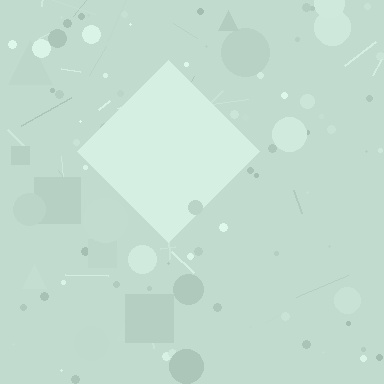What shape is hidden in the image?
A diamond is hidden in the image.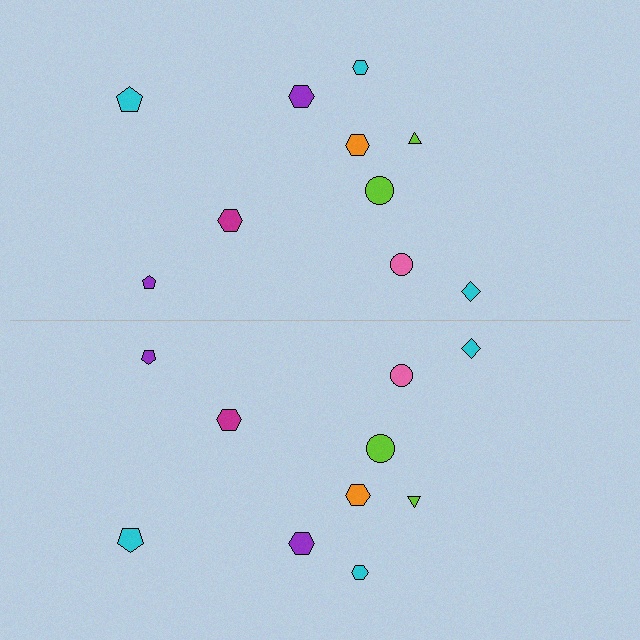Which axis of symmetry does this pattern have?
The pattern has a horizontal axis of symmetry running through the center of the image.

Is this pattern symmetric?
Yes, this pattern has bilateral (reflection) symmetry.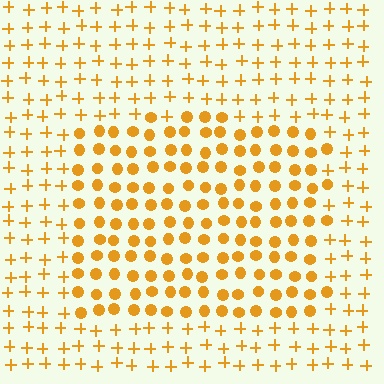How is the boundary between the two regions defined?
The boundary is defined by a change in element shape: circles inside vs. plus signs outside. All elements share the same color and spacing.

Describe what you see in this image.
The image is filled with small orange elements arranged in a uniform grid. A rectangle-shaped region contains circles, while the surrounding area contains plus signs. The boundary is defined purely by the change in element shape.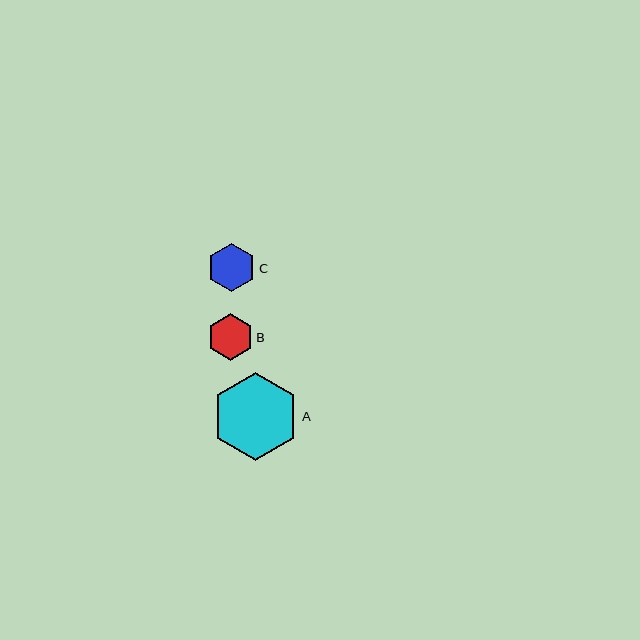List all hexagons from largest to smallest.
From largest to smallest: A, C, B.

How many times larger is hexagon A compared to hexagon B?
Hexagon A is approximately 1.9 times the size of hexagon B.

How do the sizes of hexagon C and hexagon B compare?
Hexagon C and hexagon B are approximately the same size.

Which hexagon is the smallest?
Hexagon B is the smallest with a size of approximately 46 pixels.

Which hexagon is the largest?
Hexagon A is the largest with a size of approximately 88 pixels.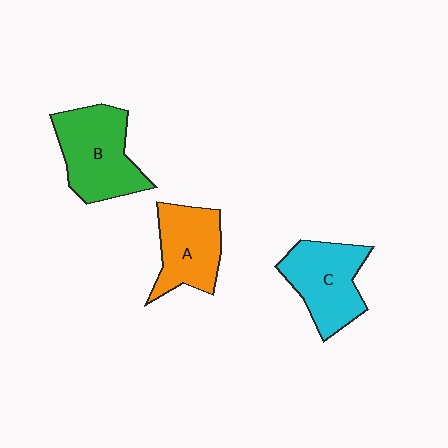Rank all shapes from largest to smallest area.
From largest to smallest: B (green), C (cyan), A (orange).